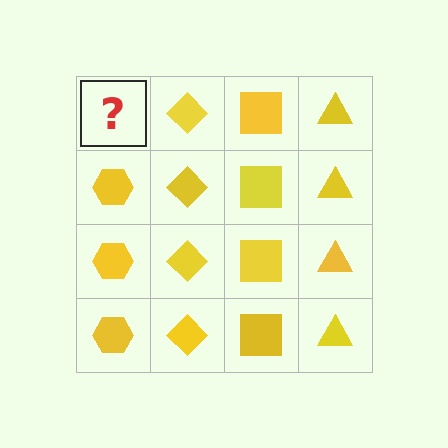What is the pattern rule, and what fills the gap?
The rule is that each column has a consistent shape. The gap should be filled with a yellow hexagon.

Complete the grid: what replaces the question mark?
The question mark should be replaced with a yellow hexagon.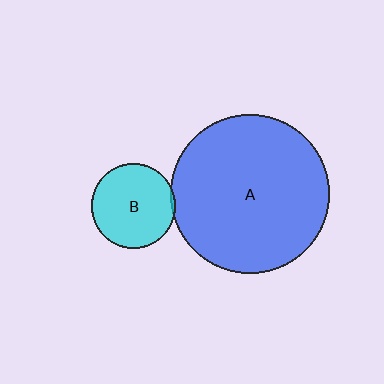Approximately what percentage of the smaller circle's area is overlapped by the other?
Approximately 5%.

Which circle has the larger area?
Circle A (blue).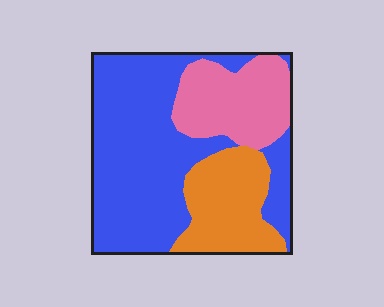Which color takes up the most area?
Blue, at roughly 55%.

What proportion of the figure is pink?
Pink takes up about one fifth (1/5) of the figure.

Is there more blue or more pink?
Blue.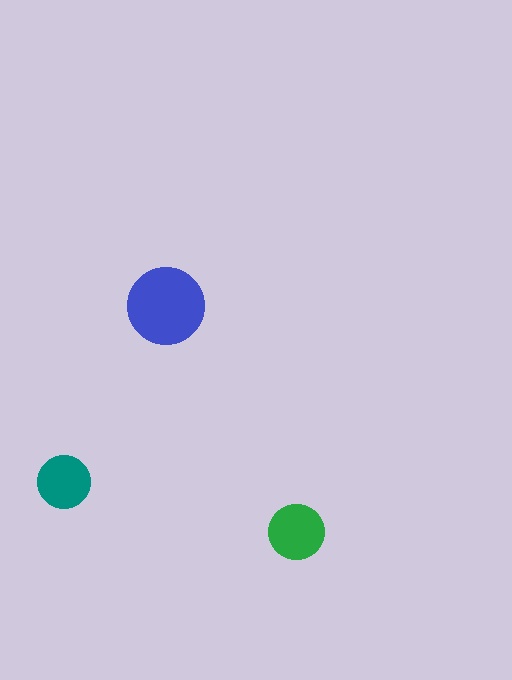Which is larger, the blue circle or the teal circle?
The blue one.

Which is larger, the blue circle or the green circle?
The blue one.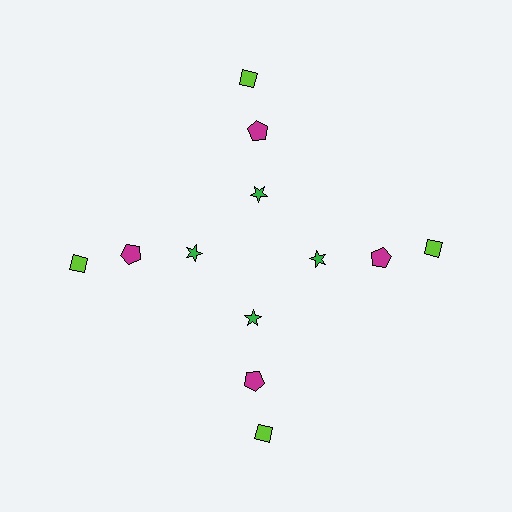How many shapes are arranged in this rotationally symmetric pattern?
There are 12 shapes, arranged in 4 groups of 3.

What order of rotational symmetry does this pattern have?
This pattern has 4-fold rotational symmetry.